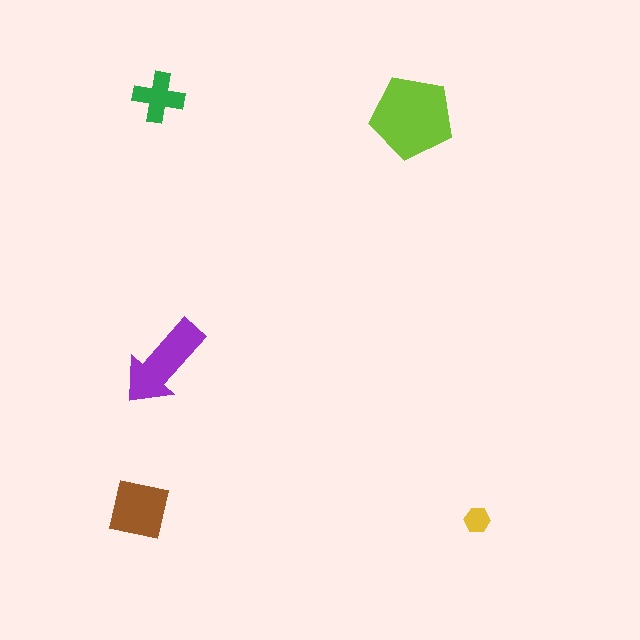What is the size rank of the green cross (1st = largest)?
4th.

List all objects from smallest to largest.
The yellow hexagon, the green cross, the brown square, the purple arrow, the lime pentagon.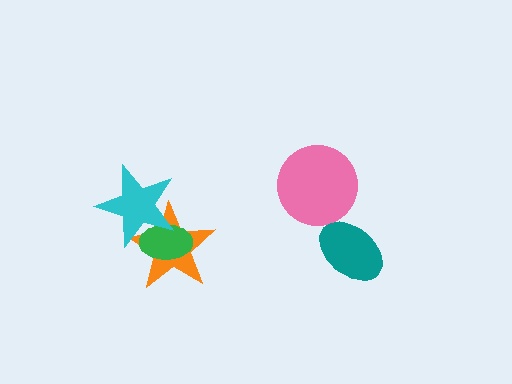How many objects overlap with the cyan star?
2 objects overlap with the cyan star.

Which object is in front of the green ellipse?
The cyan star is in front of the green ellipse.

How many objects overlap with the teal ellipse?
0 objects overlap with the teal ellipse.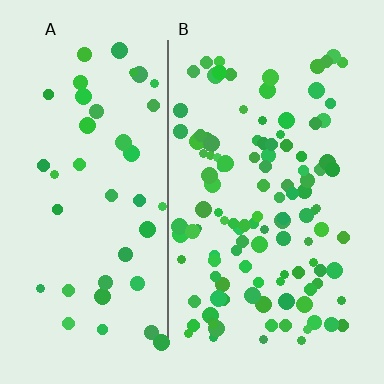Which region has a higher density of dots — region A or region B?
B (the right).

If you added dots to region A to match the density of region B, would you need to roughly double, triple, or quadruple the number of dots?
Approximately triple.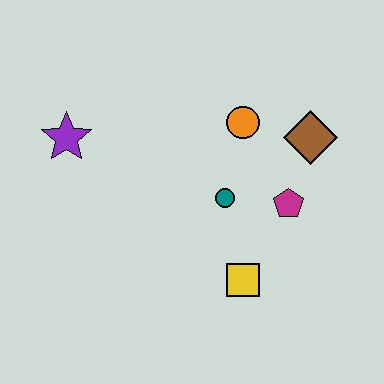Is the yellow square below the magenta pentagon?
Yes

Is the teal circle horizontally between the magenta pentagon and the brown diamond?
No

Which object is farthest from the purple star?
The brown diamond is farthest from the purple star.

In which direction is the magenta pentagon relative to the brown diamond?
The magenta pentagon is below the brown diamond.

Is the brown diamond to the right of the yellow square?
Yes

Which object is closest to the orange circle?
The brown diamond is closest to the orange circle.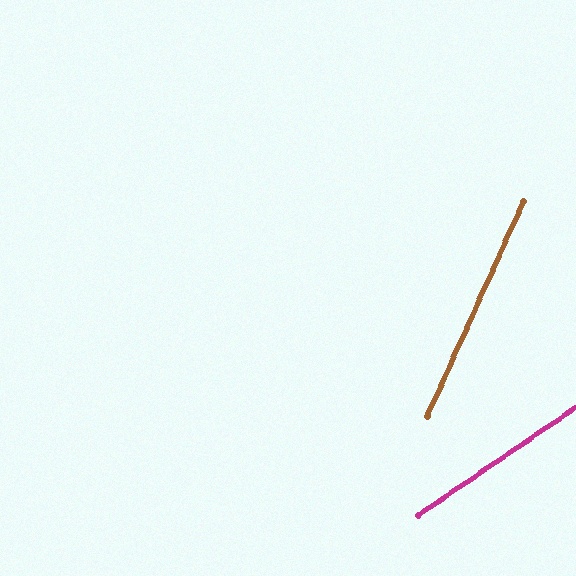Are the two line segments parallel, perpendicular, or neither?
Neither parallel nor perpendicular — they differ by about 32°.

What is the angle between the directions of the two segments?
Approximately 32 degrees.